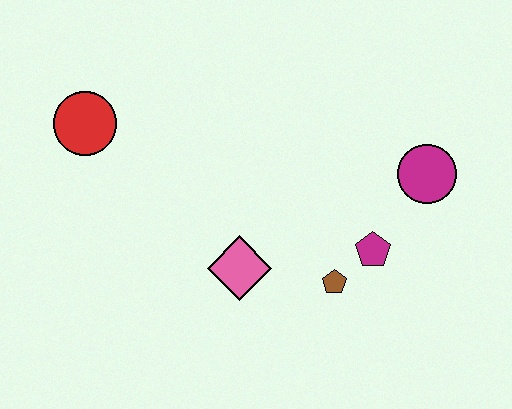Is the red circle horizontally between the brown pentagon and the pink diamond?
No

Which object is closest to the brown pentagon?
The magenta pentagon is closest to the brown pentagon.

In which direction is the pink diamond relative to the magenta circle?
The pink diamond is to the left of the magenta circle.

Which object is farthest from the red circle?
The magenta circle is farthest from the red circle.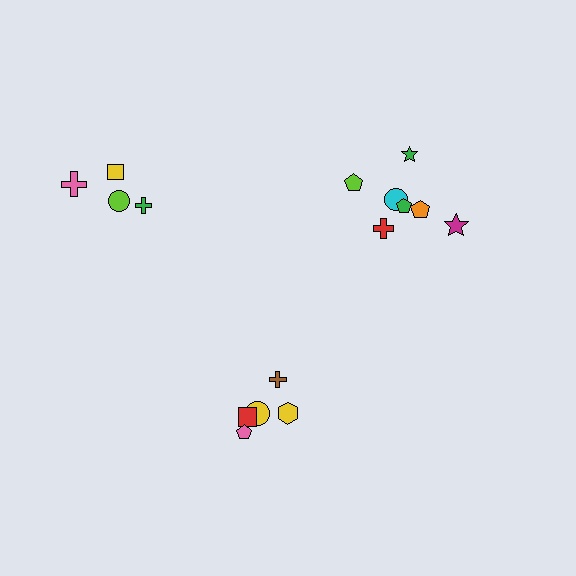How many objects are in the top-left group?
There are 4 objects.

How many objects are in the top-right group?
There are 7 objects.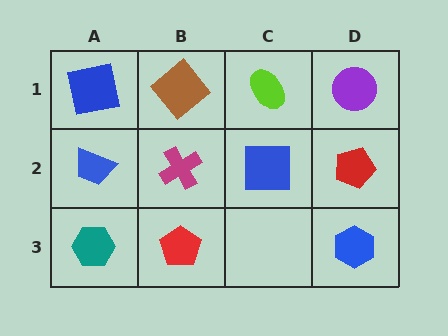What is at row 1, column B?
A brown diamond.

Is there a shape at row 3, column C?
No, that cell is empty.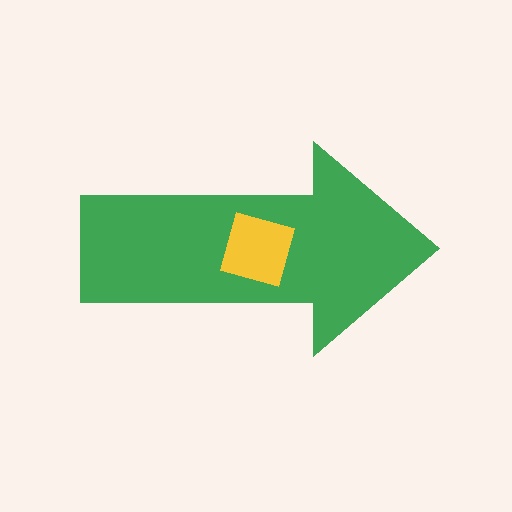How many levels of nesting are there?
2.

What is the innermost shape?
The yellow square.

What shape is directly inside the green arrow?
The yellow square.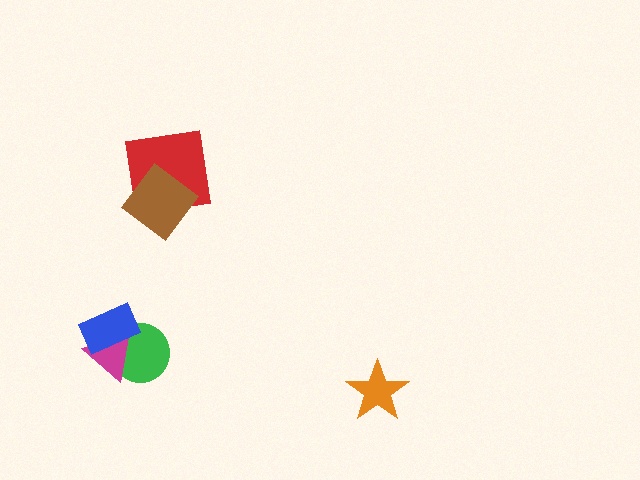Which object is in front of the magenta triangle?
The blue rectangle is in front of the magenta triangle.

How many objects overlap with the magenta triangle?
2 objects overlap with the magenta triangle.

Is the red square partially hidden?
Yes, it is partially covered by another shape.